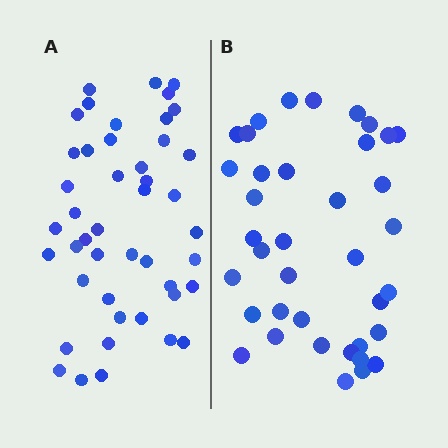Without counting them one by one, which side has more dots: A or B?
Region A (the left region) has more dots.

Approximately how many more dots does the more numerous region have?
Region A has roughly 8 or so more dots than region B.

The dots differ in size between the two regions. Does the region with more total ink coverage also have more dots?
No. Region B has more total ink coverage because its dots are larger, but region A actually contains more individual dots. Total area can be misleading — the number of items is what matters here.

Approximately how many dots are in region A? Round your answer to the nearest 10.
About 40 dots. (The exact count is 45, which rounds to 40.)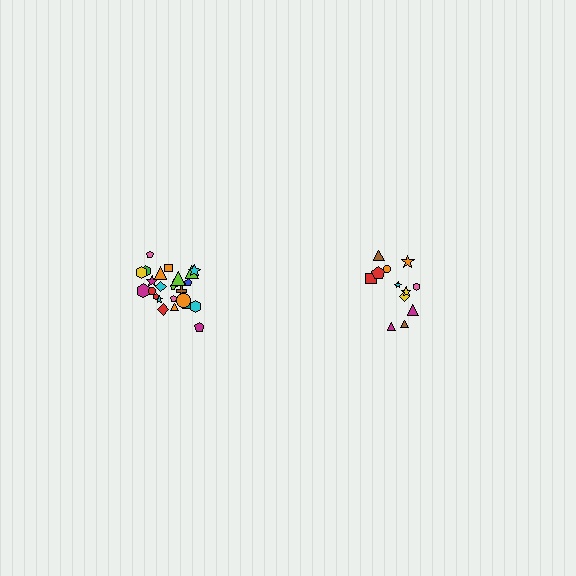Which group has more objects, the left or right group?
The left group.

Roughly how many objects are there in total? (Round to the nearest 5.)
Roughly 35 objects in total.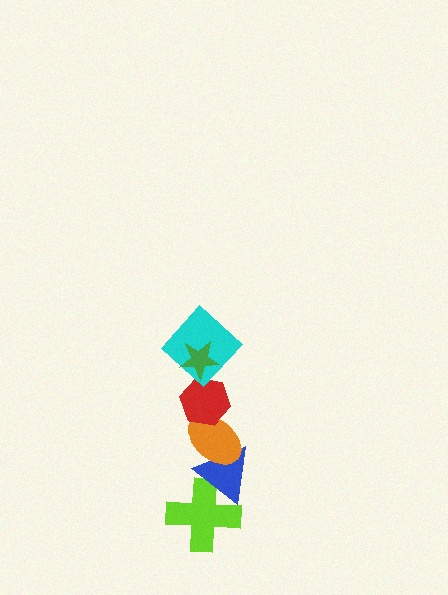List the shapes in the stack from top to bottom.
From top to bottom: the green star, the cyan diamond, the red hexagon, the orange ellipse, the blue triangle, the lime cross.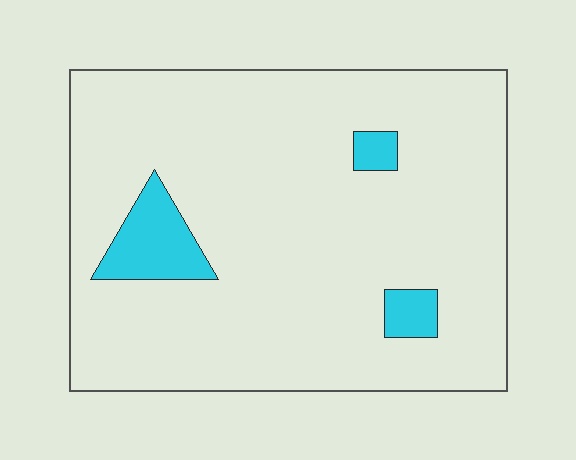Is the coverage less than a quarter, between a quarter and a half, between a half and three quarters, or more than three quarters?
Less than a quarter.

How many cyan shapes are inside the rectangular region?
3.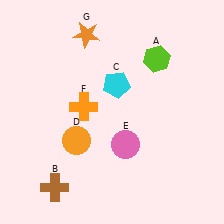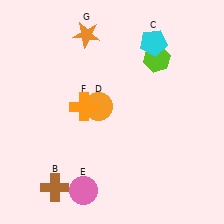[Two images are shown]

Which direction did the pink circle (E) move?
The pink circle (E) moved down.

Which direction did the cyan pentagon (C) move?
The cyan pentagon (C) moved up.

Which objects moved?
The objects that moved are: the cyan pentagon (C), the orange circle (D), the pink circle (E).